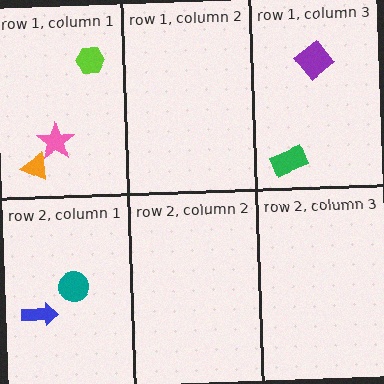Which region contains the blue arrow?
The row 2, column 1 region.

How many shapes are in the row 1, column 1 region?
3.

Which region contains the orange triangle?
The row 1, column 1 region.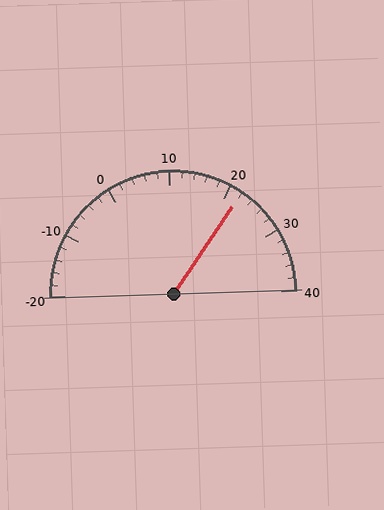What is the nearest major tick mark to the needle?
The nearest major tick mark is 20.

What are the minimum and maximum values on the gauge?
The gauge ranges from -20 to 40.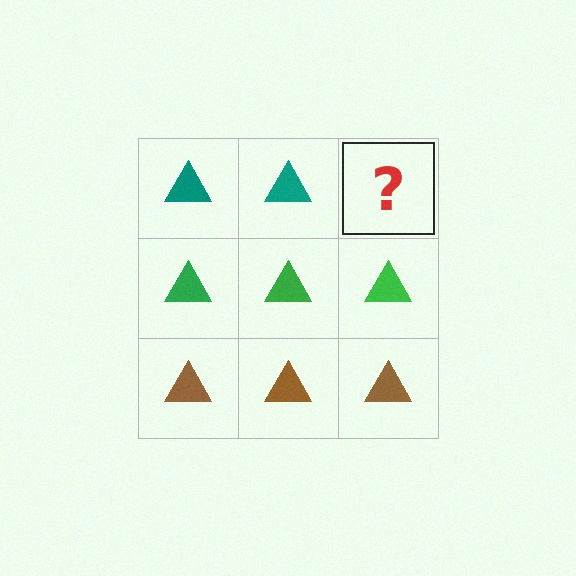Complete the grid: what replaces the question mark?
The question mark should be replaced with a teal triangle.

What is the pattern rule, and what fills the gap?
The rule is that each row has a consistent color. The gap should be filled with a teal triangle.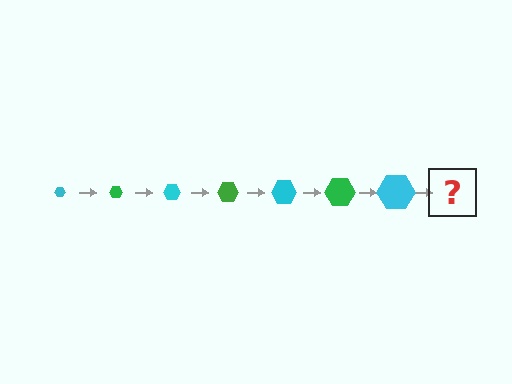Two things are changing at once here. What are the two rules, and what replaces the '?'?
The two rules are that the hexagon grows larger each step and the color cycles through cyan and green. The '?' should be a green hexagon, larger than the previous one.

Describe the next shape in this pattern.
It should be a green hexagon, larger than the previous one.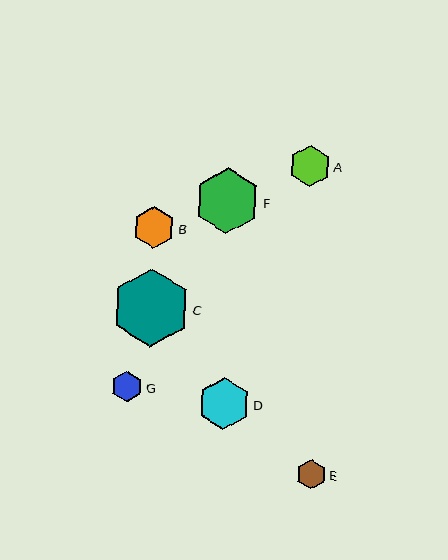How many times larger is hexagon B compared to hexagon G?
Hexagon B is approximately 1.3 times the size of hexagon G.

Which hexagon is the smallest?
Hexagon E is the smallest with a size of approximately 29 pixels.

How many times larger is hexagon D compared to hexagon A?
Hexagon D is approximately 1.3 times the size of hexagon A.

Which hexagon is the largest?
Hexagon C is the largest with a size of approximately 78 pixels.